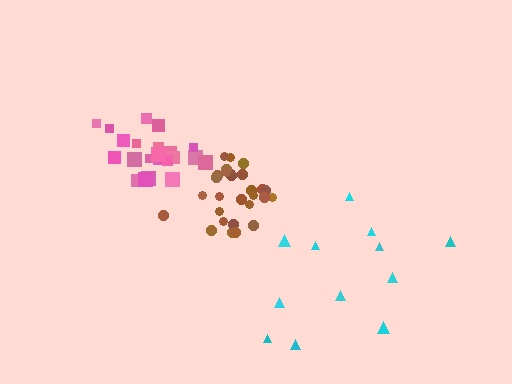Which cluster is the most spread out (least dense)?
Cyan.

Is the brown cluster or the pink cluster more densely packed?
Pink.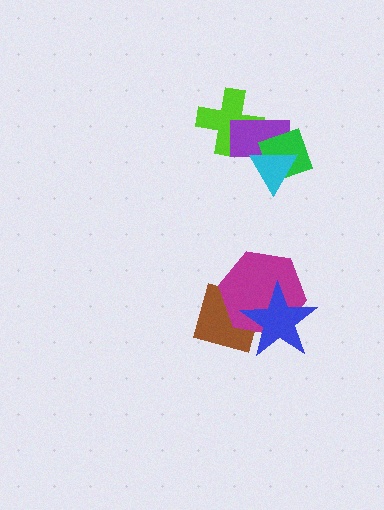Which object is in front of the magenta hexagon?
The blue star is in front of the magenta hexagon.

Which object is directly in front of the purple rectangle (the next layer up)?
The green diamond is directly in front of the purple rectangle.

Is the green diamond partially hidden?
Yes, it is partially covered by another shape.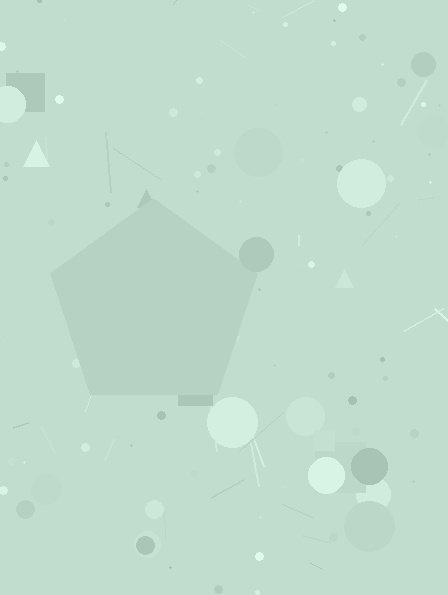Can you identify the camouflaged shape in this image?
The camouflaged shape is a pentagon.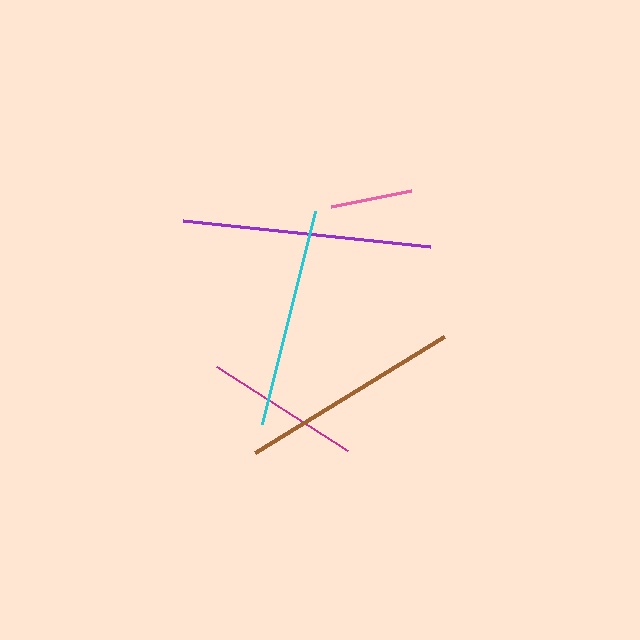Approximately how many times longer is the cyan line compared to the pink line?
The cyan line is approximately 2.7 times the length of the pink line.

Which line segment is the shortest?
The pink line is the shortest at approximately 81 pixels.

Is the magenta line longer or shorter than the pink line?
The magenta line is longer than the pink line.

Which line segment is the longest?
The purple line is the longest at approximately 249 pixels.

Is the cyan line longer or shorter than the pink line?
The cyan line is longer than the pink line.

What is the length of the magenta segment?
The magenta segment is approximately 155 pixels long.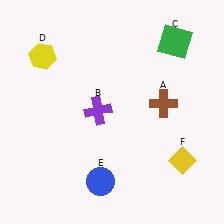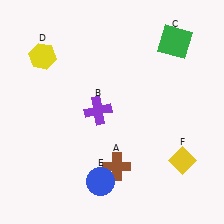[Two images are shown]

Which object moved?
The brown cross (A) moved down.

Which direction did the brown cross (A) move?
The brown cross (A) moved down.